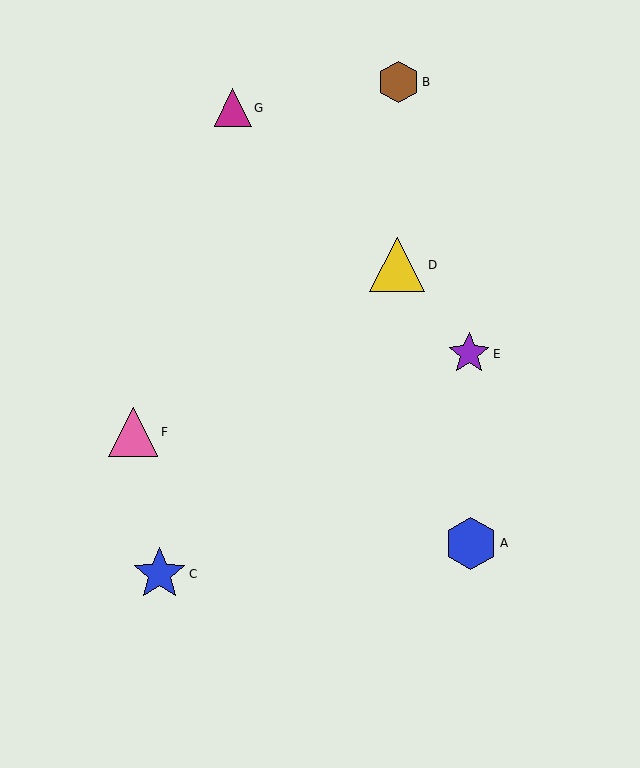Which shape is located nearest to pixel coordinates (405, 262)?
The yellow triangle (labeled D) at (397, 265) is nearest to that location.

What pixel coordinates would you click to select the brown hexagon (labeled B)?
Click at (399, 82) to select the brown hexagon B.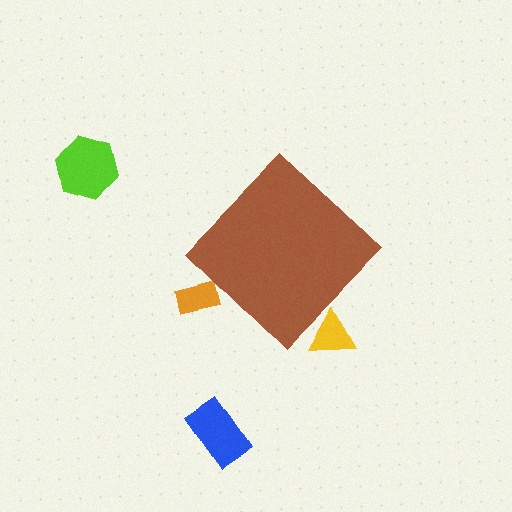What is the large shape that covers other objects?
A brown diamond.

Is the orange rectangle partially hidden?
Yes, the orange rectangle is partially hidden behind the brown diamond.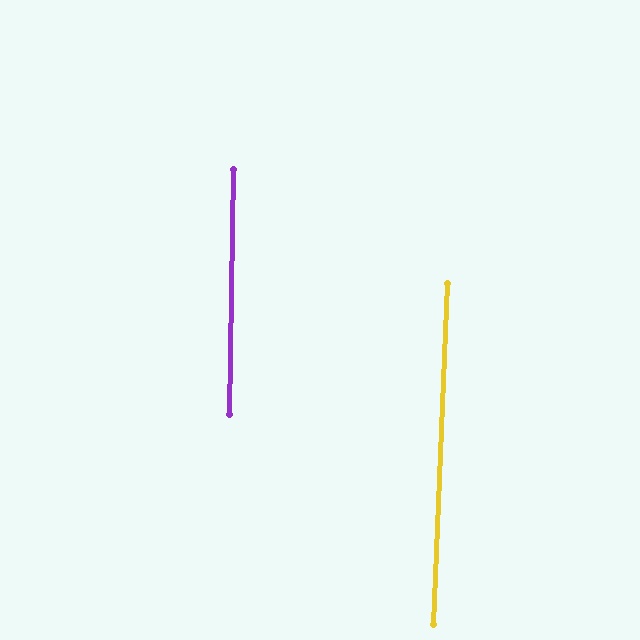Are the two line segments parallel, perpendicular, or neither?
Parallel — their directions differ by only 1.4°.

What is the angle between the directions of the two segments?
Approximately 1 degree.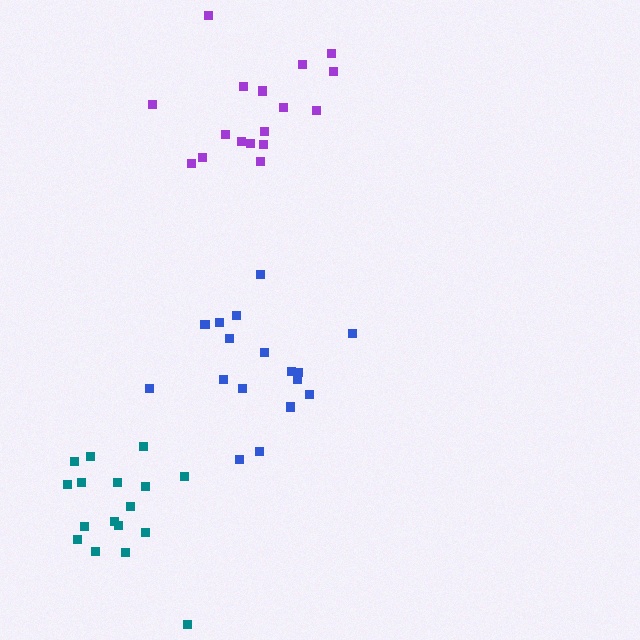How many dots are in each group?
Group 1: 17 dots, Group 2: 17 dots, Group 3: 17 dots (51 total).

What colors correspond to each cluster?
The clusters are colored: blue, teal, purple.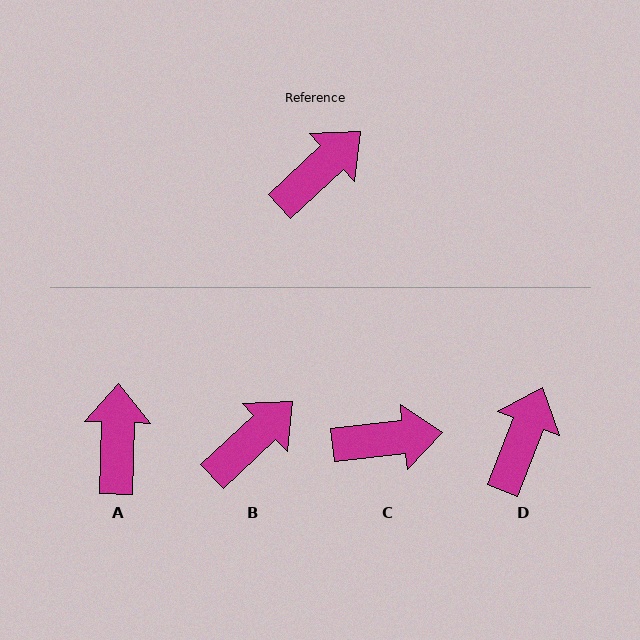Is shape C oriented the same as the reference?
No, it is off by about 36 degrees.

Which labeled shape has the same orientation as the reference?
B.